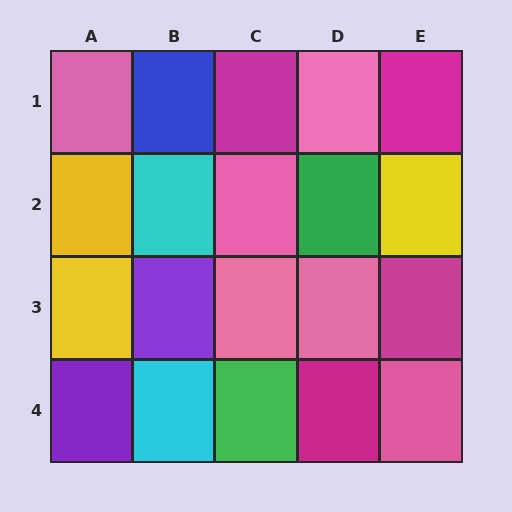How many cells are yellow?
3 cells are yellow.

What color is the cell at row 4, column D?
Magenta.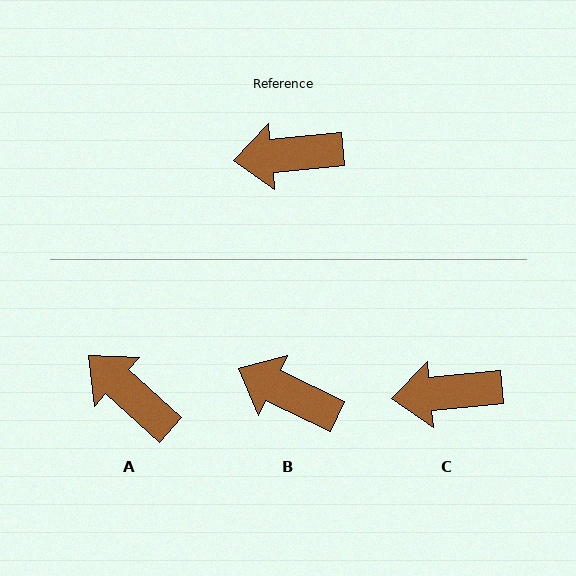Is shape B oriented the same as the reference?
No, it is off by about 31 degrees.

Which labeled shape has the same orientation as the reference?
C.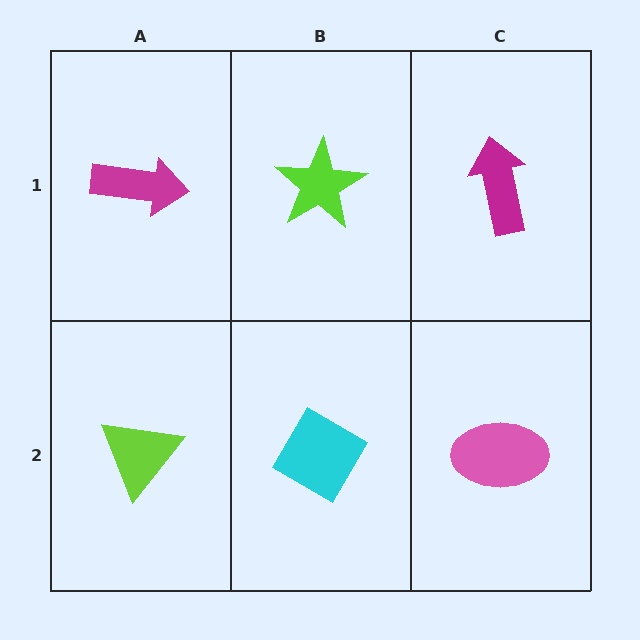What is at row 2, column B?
A cyan diamond.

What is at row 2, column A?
A lime triangle.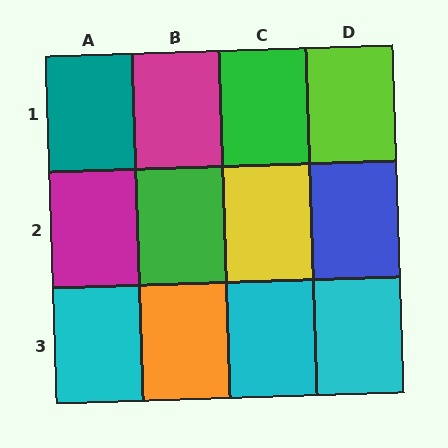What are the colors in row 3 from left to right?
Cyan, orange, cyan, cyan.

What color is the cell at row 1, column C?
Green.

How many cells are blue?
1 cell is blue.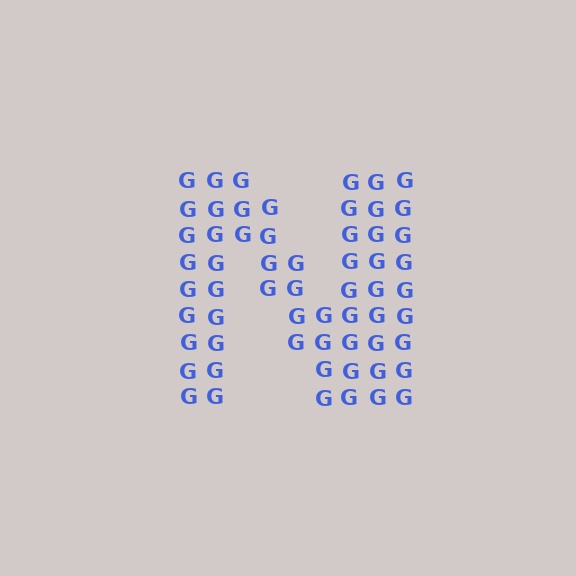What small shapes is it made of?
It is made of small letter G's.